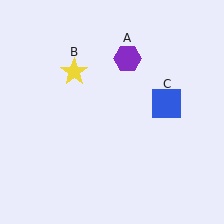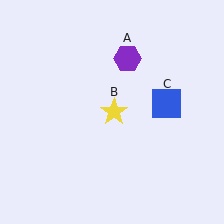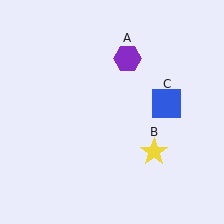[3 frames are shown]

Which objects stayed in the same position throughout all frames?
Purple hexagon (object A) and blue square (object C) remained stationary.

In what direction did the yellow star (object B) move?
The yellow star (object B) moved down and to the right.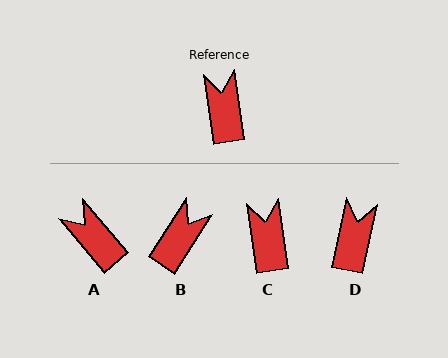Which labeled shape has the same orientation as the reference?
C.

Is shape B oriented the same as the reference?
No, it is off by about 41 degrees.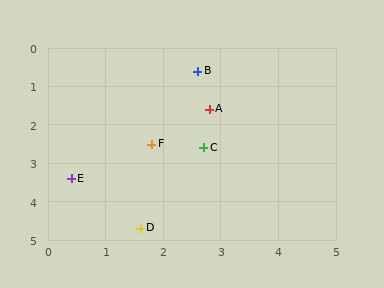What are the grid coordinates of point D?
Point D is at approximately (1.6, 4.7).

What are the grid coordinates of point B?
Point B is at approximately (2.6, 0.6).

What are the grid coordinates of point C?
Point C is at approximately (2.7, 2.6).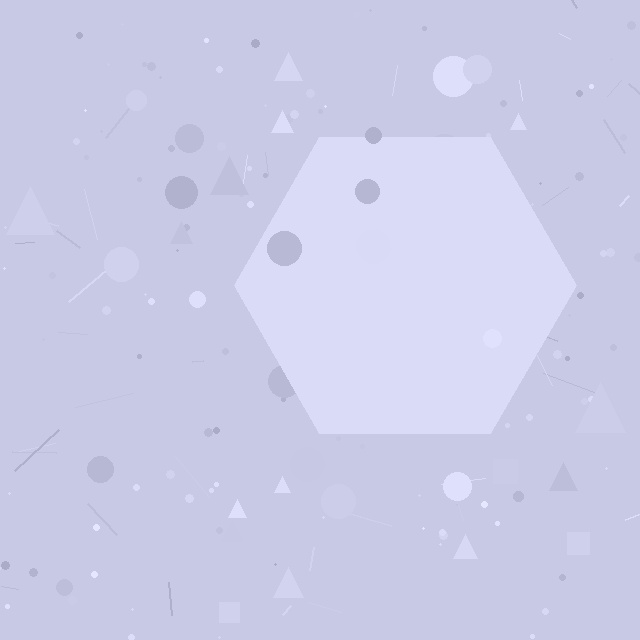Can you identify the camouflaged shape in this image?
The camouflaged shape is a hexagon.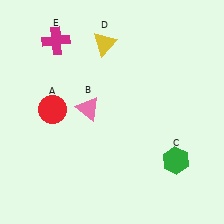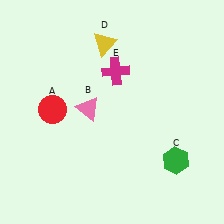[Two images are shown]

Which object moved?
The magenta cross (E) moved right.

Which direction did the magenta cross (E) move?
The magenta cross (E) moved right.